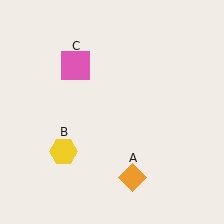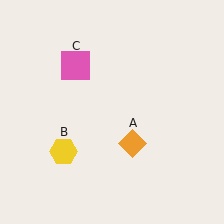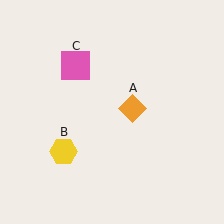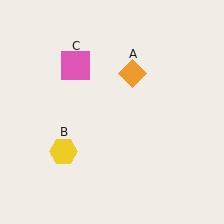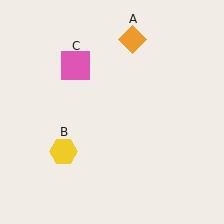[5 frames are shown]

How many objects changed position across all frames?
1 object changed position: orange diamond (object A).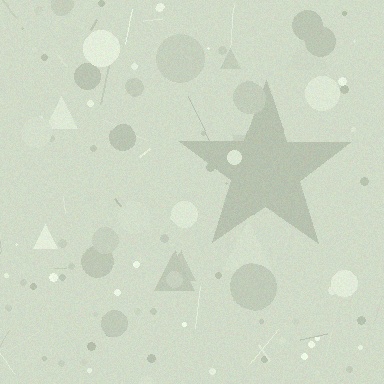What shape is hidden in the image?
A star is hidden in the image.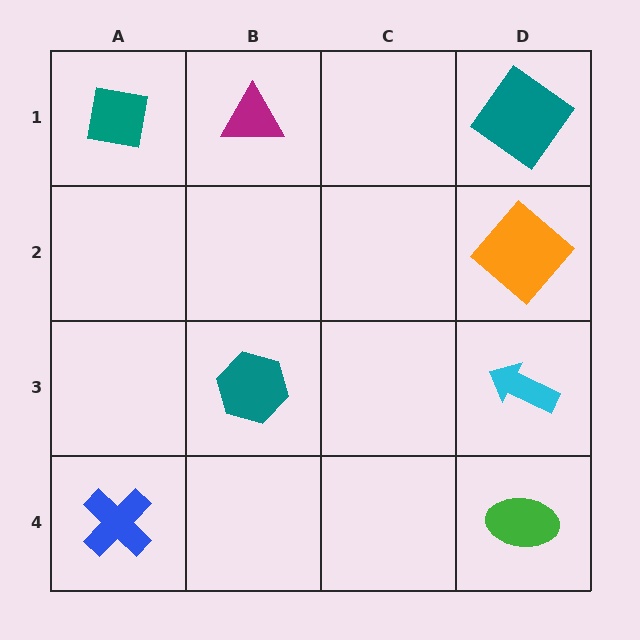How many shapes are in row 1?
3 shapes.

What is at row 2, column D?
An orange diamond.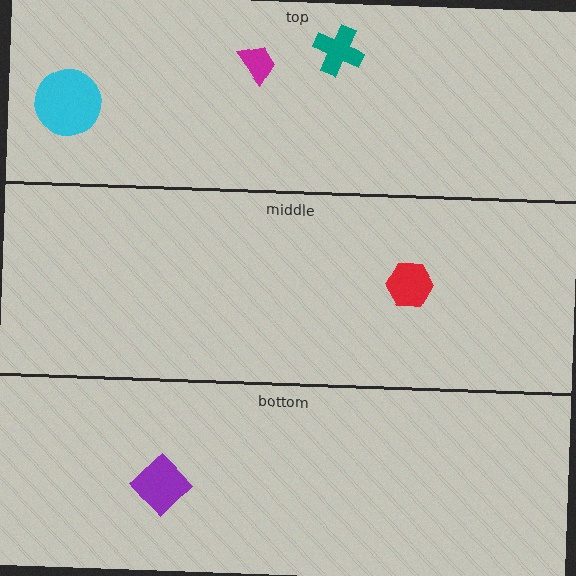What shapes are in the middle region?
The red hexagon.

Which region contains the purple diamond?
The bottom region.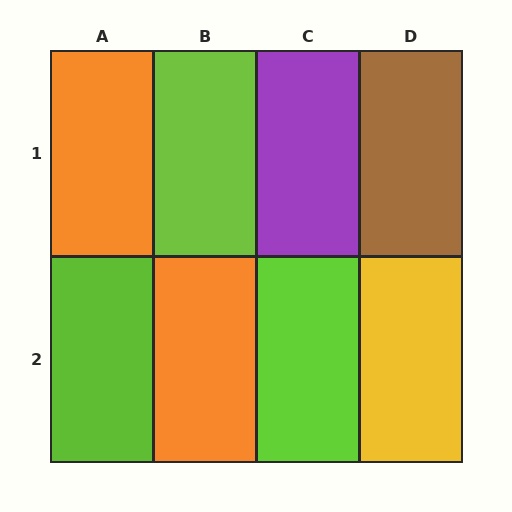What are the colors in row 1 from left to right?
Orange, lime, purple, brown.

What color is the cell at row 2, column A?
Lime.